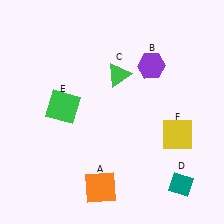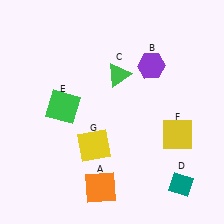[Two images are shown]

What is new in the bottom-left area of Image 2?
A yellow square (G) was added in the bottom-left area of Image 2.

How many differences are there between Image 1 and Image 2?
There is 1 difference between the two images.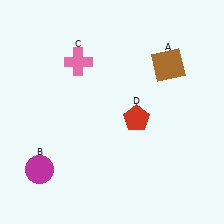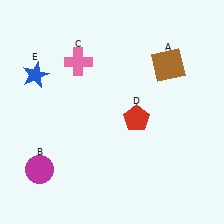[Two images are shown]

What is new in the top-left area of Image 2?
A blue star (E) was added in the top-left area of Image 2.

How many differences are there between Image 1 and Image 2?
There is 1 difference between the two images.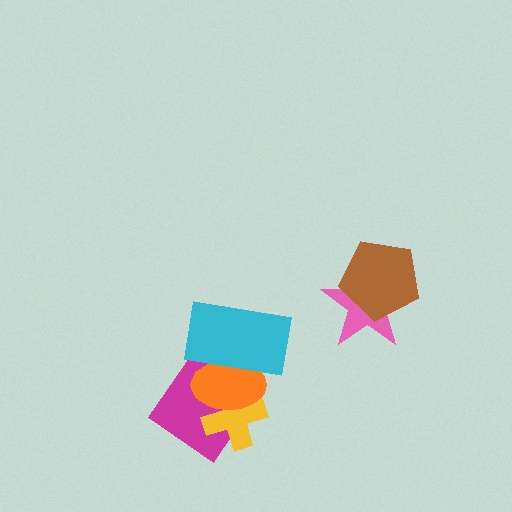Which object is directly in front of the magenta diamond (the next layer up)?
The yellow cross is directly in front of the magenta diamond.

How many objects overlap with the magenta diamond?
3 objects overlap with the magenta diamond.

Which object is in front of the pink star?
The brown pentagon is in front of the pink star.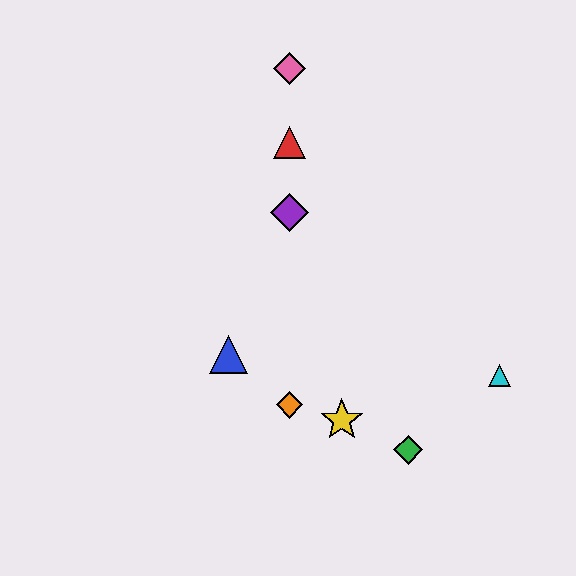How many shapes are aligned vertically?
4 shapes (the red triangle, the purple diamond, the orange diamond, the pink diamond) are aligned vertically.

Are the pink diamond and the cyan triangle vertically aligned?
No, the pink diamond is at x≈290 and the cyan triangle is at x≈500.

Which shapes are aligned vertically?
The red triangle, the purple diamond, the orange diamond, the pink diamond are aligned vertically.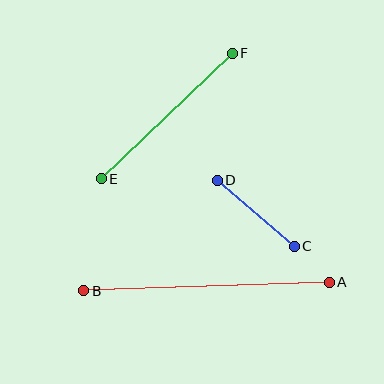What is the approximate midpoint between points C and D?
The midpoint is at approximately (256, 213) pixels.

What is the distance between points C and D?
The distance is approximately 101 pixels.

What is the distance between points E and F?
The distance is approximately 181 pixels.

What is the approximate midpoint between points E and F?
The midpoint is at approximately (167, 116) pixels.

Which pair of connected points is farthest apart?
Points A and B are farthest apart.